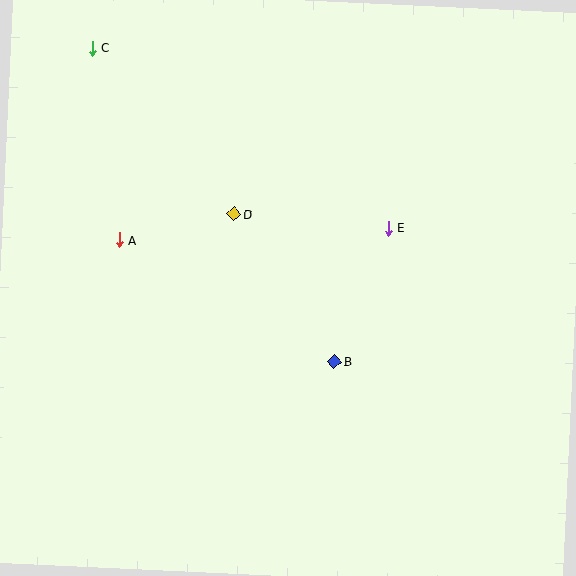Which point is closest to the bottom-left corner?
Point A is closest to the bottom-left corner.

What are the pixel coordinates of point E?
Point E is at (388, 228).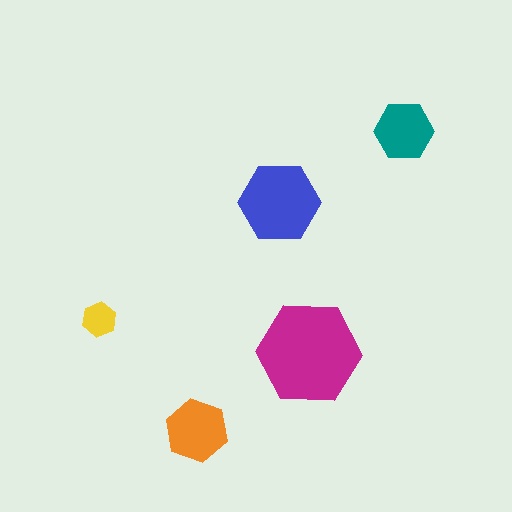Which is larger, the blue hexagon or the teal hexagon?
The blue one.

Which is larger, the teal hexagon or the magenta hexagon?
The magenta one.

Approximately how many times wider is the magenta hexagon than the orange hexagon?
About 1.5 times wider.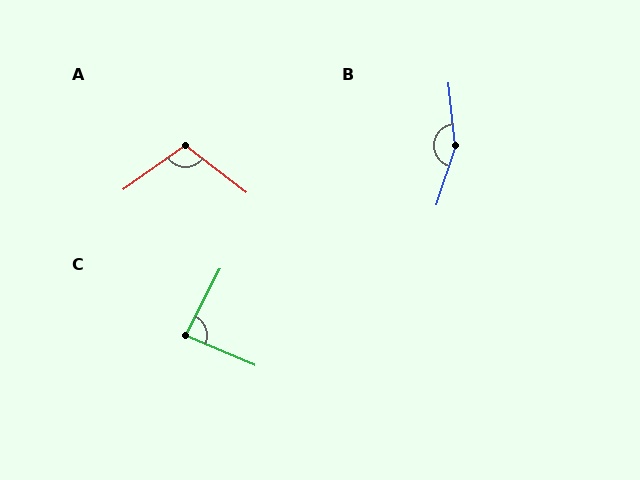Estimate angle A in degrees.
Approximately 107 degrees.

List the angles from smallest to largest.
C (85°), A (107°), B (157°).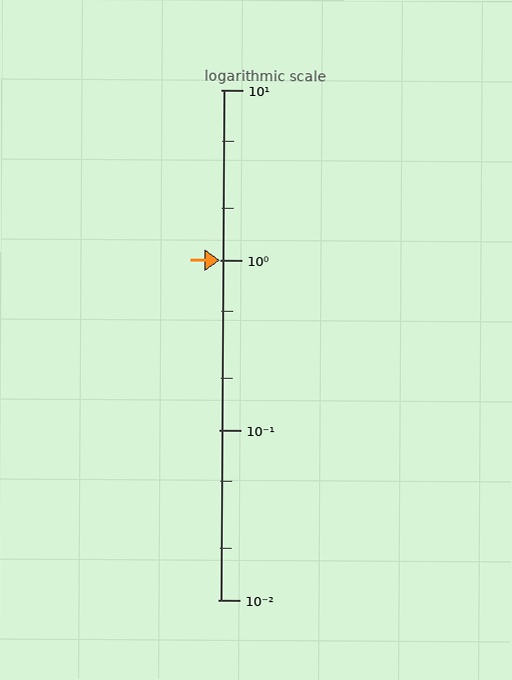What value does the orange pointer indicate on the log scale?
The pointer indicates approximately 1.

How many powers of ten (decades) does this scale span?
The scale spans 3 decades, from 0.01 to 10.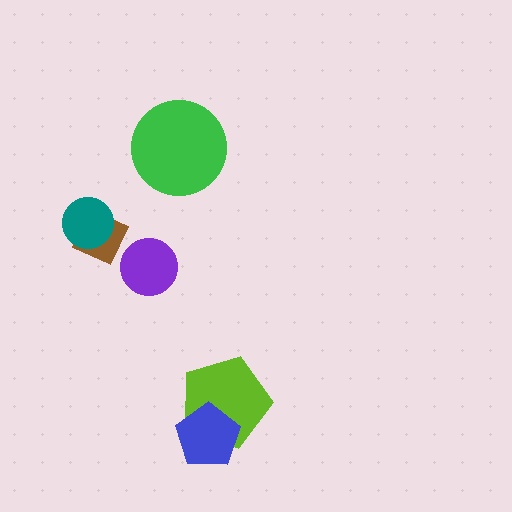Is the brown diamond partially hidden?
Yes, it is partially covered by another shape.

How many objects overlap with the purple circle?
0 objects overlap with the purple circle.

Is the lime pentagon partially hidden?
Yes, it is partially covered by another shape.